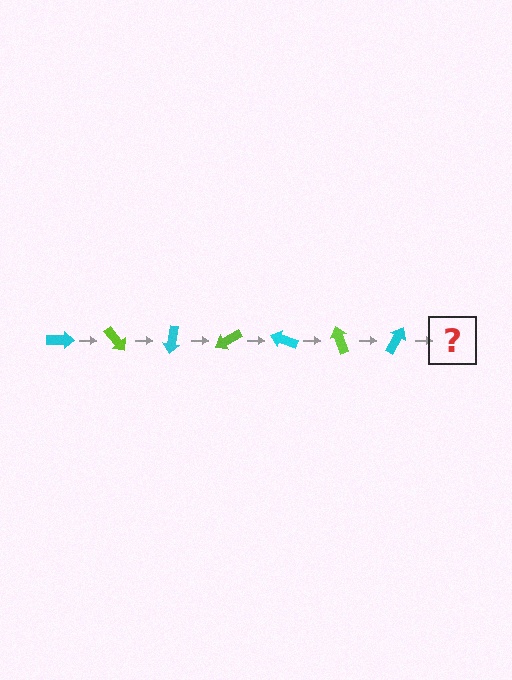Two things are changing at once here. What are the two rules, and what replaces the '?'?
The two rules are that it rotates 50 degrees each step and the color cycles through cyan and lime. The '?' should be a lime arrow, rotated 350 degrees from the start.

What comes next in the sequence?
The next element should be a lime arrow, rotated 350 degrees from the start.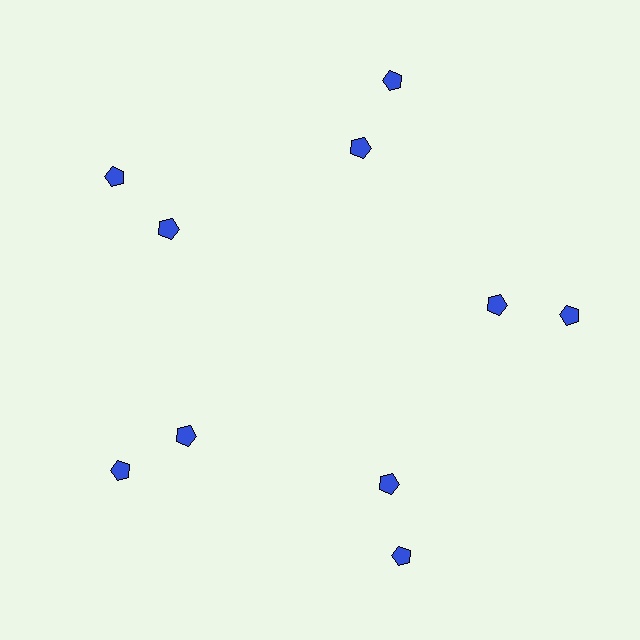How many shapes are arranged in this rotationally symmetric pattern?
There are 10 shapes, arranged in 5 groups of 2.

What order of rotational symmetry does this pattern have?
This pattern has 5-fold rotational symmetry.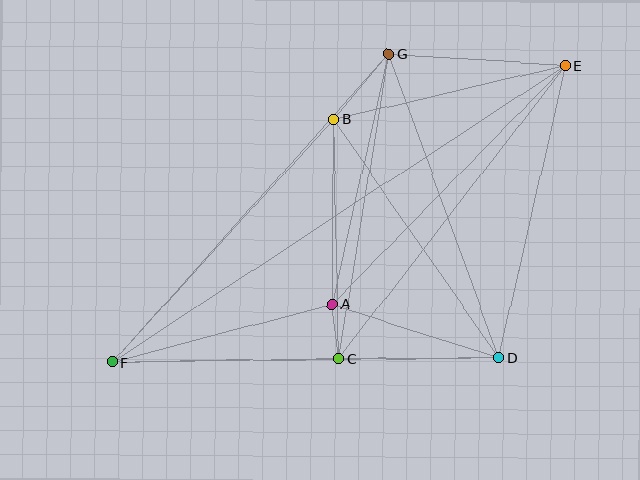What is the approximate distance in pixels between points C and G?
The distance between C and G is approximately 309 pixels.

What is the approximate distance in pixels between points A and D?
The distance between A and D is approximately 175 pixels.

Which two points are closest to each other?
Points A and C are closest to each other.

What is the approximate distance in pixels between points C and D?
The distance between C and D is approximately 160 pixels.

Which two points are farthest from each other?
Points E and F are farthest from each other.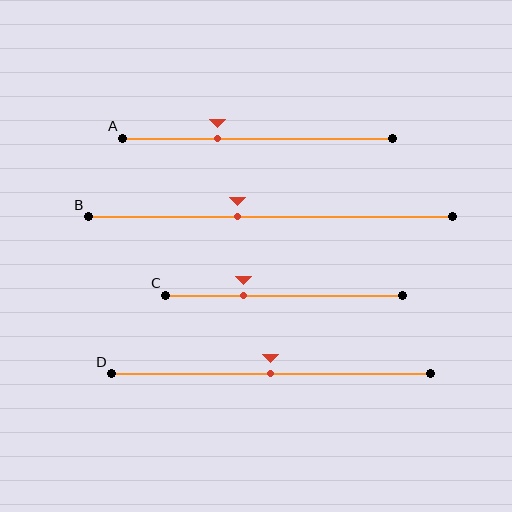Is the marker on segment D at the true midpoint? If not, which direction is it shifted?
Yes, the marker on segment D is at the true midpoint.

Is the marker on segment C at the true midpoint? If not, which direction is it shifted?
No, the marker on segment C is shifted to the left by about 17% of the segment length.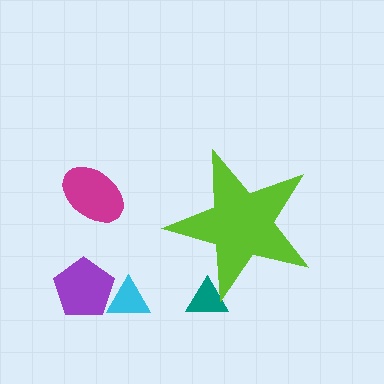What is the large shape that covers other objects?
A lime star.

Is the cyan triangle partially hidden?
No, the cyan triangle is fully visible.